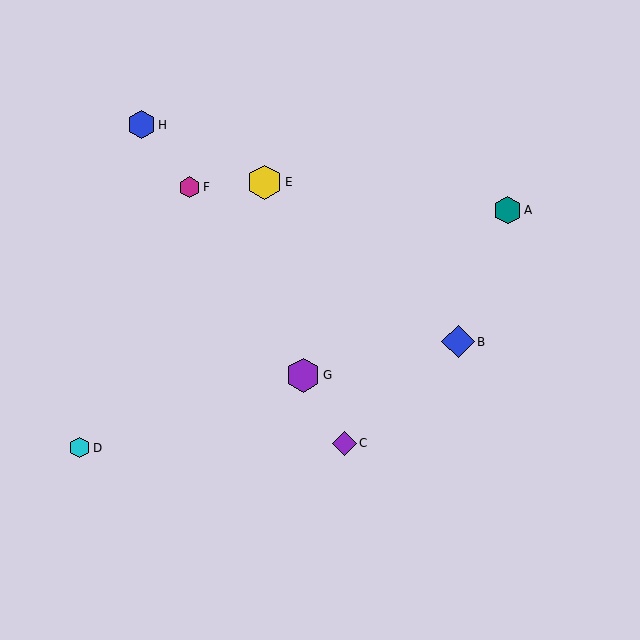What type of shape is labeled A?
Shape A is a teal hexagon.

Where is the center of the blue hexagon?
The center of the blue hexagon is at (141, 125).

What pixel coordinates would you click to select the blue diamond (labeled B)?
Click at (458, 342) to select the blue diamond B.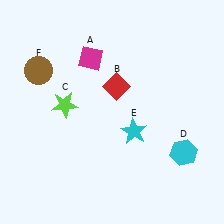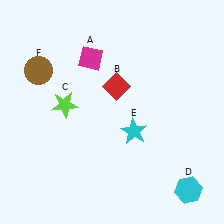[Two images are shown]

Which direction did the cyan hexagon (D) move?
The cyan hexagon (D) moved down.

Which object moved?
The cyan hexagon (D) moved down.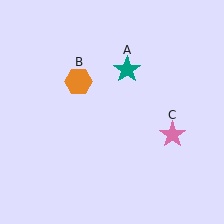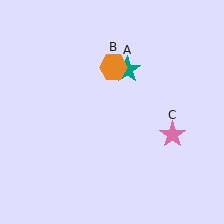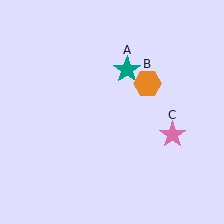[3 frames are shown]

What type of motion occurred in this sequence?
The orange hexagon (object B) rotated clockwise around the center of the scene.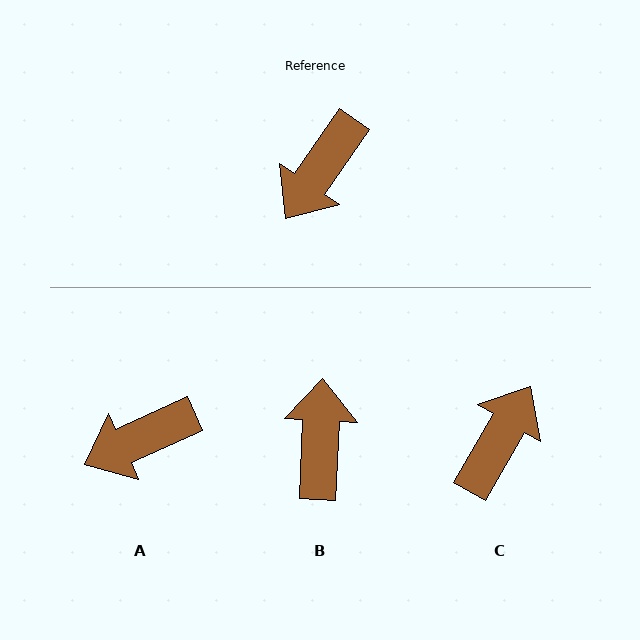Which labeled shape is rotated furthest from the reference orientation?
C, about 176 degrees away.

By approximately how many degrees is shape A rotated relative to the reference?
Approximately 31 degrees clockwise.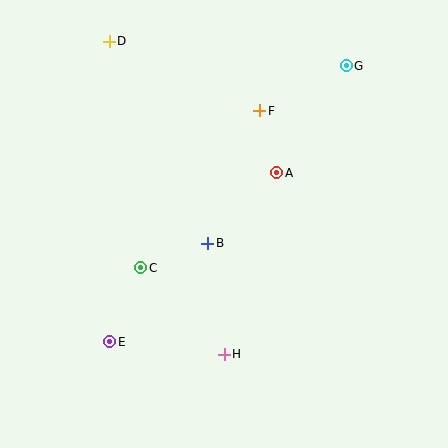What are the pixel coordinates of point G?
Point G is at (346, 66).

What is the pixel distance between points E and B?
The distance between E and B is 139 pixels.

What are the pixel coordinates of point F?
Point F is at (260, 111).